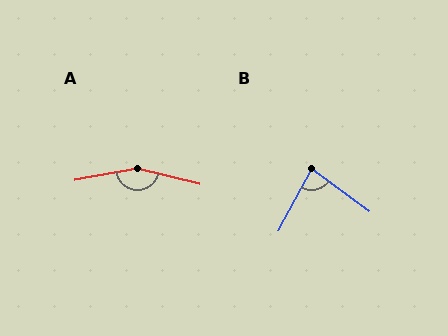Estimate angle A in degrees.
Approximately 156 degrees.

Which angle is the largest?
A, at approximately 156 degrees.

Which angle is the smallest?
B, at approximately 82 degrees.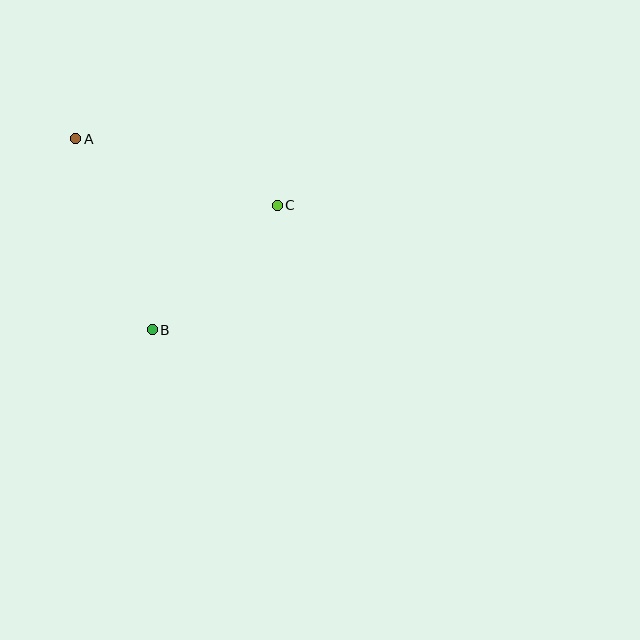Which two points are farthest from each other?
Points A and C are farthest from each other.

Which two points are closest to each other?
Points B and C are closest to each other.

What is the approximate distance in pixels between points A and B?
The distance between A and B is approximately 206 pixels.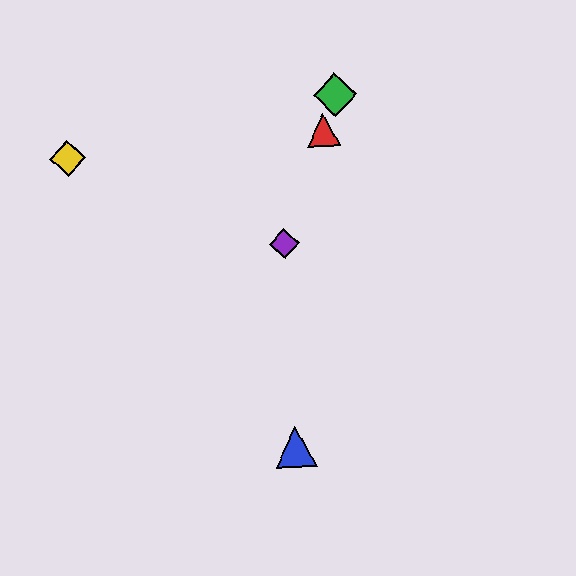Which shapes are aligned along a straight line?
The red triangle, the green diamond, the purple diamond are aligned along a straight line.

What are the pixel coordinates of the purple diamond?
The purple diamond is at (285, 244).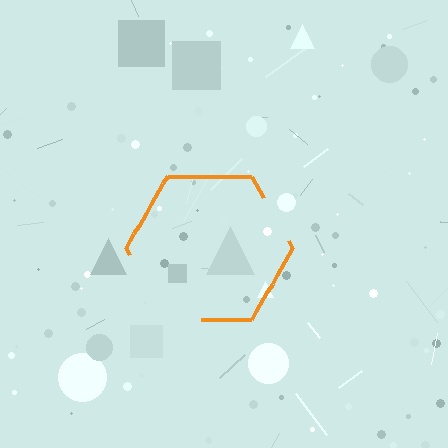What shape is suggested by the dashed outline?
The dashed outline suggests a hexagon.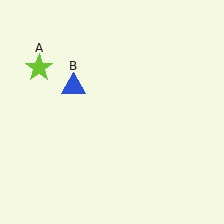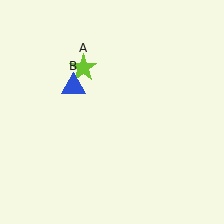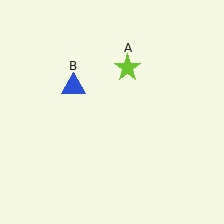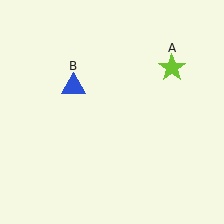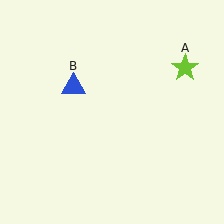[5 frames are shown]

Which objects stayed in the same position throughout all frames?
Blue triangle (object B) remained stationary.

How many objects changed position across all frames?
1 object changed position: lime star (object A).